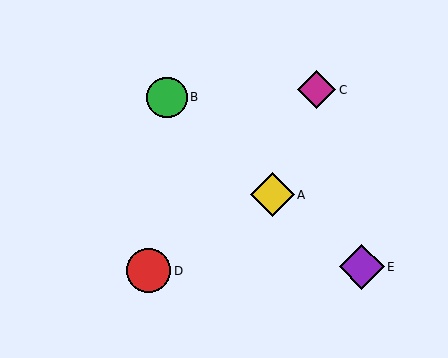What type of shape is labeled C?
Shape C is a magenta diamond.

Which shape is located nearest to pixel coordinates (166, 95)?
The green circle (labeled B) at (167, 97) is nearest to that location.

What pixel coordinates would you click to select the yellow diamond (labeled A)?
Click at (272, 195) to select the yellow diamond A.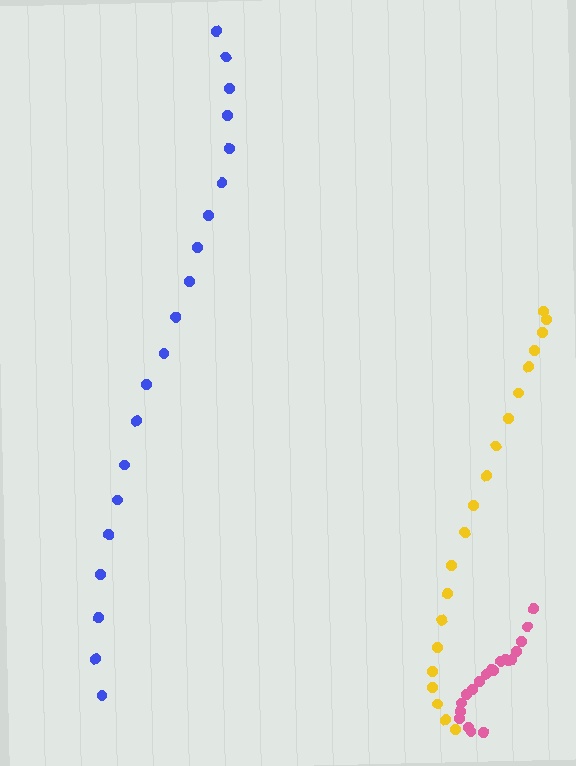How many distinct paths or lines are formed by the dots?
There are 3 distinct paths.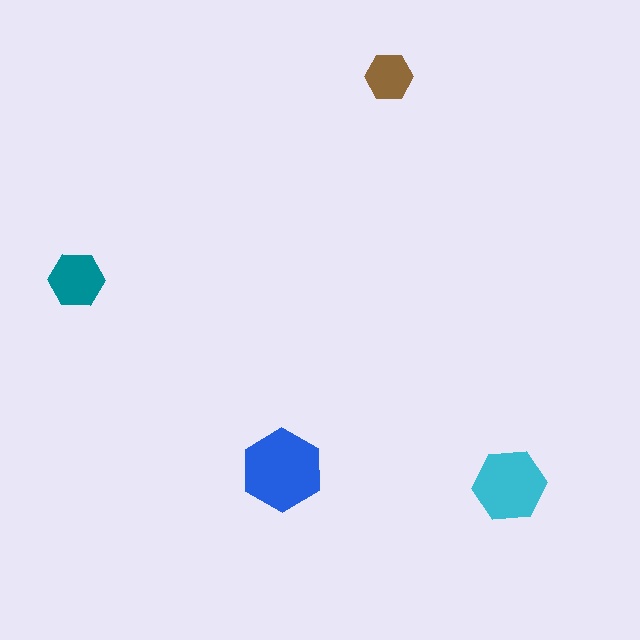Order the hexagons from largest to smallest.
the blue one, the cyan one, the teal one, the brown one.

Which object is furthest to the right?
The cyan hexagon is rightmost.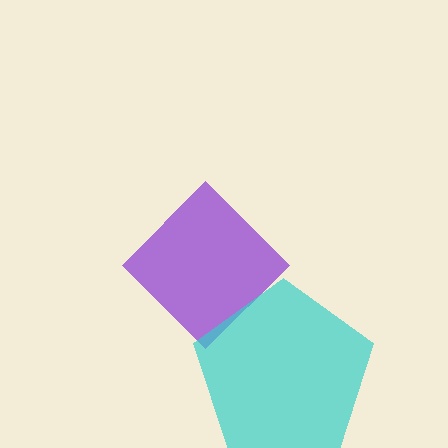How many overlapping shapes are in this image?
There are 2 overlapping shapes in the image.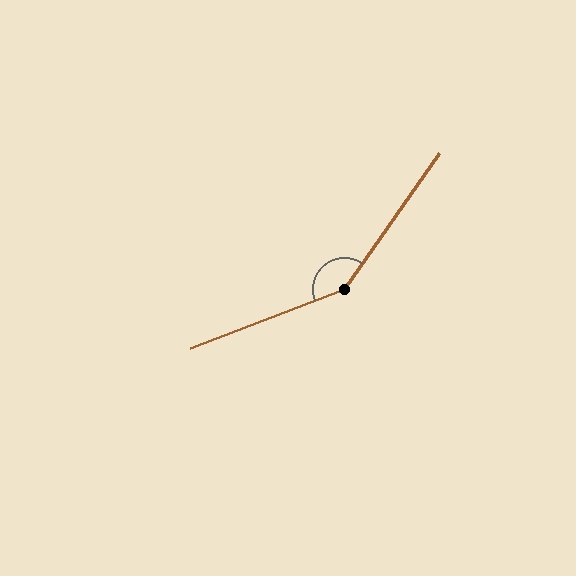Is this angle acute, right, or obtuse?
It is obtuse.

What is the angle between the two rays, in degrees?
Approximately 146 degrees.